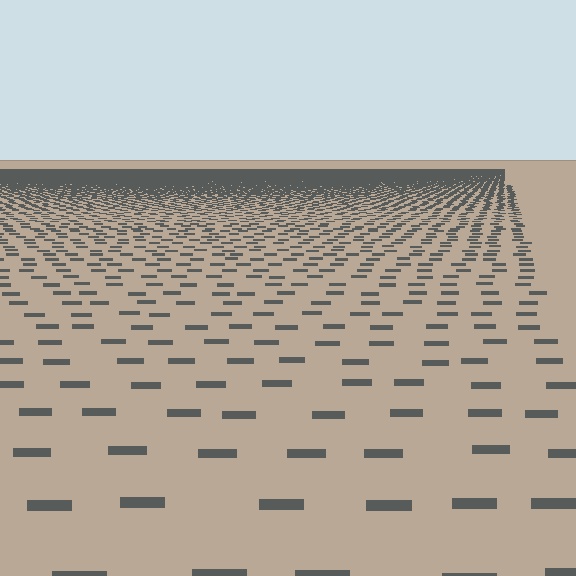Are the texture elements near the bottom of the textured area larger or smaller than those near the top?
Larger. Near the bottom, elements are closer to the viewer and appear at a bigger on-screen size.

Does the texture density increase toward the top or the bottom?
Density increases toward the top.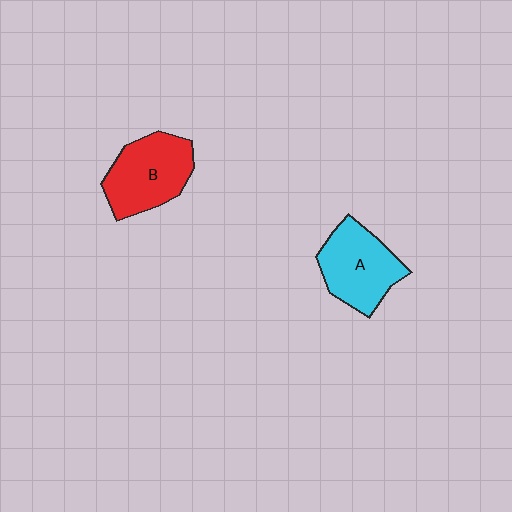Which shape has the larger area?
Shape B (red).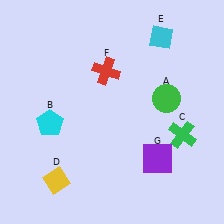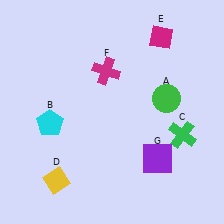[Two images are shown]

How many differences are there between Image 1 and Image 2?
There are 2 differences between the two images.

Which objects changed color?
E changed from cyan to magenta. F changed from red to magenta.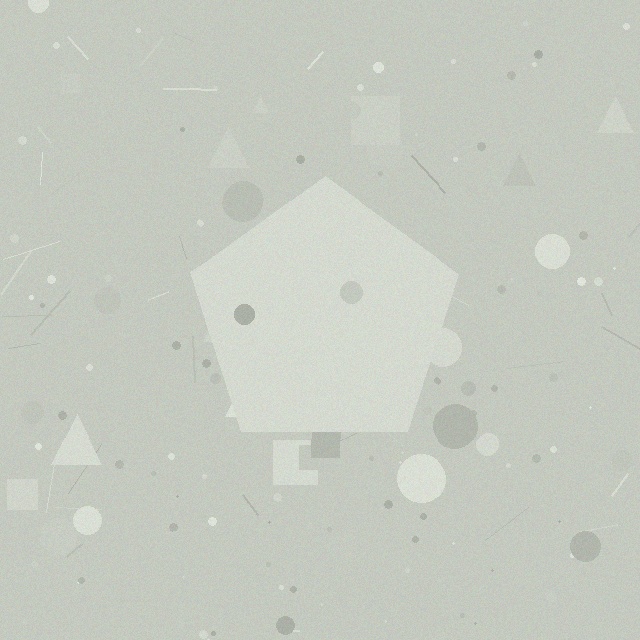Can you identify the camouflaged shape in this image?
The camouflaged shape is a pentagon.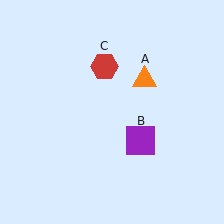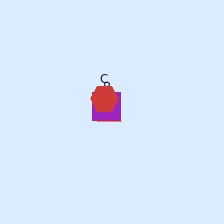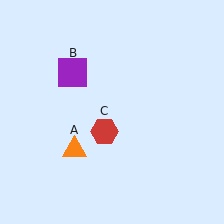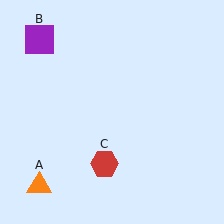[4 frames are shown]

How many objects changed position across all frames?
3 objects changed position: orange triangle (object A), purple square (object B), red hexagon (object C).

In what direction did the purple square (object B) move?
The purple square (object B) moved up and to the left.